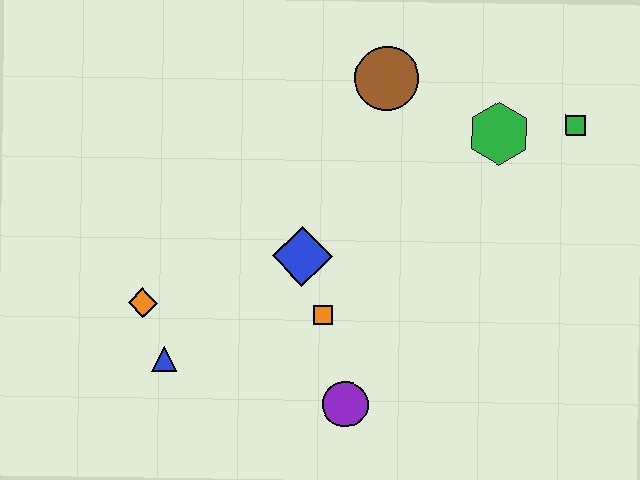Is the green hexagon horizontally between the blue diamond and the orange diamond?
No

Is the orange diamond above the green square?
No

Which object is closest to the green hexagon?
The green square is closest to the green hexagon.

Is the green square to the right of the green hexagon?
Yes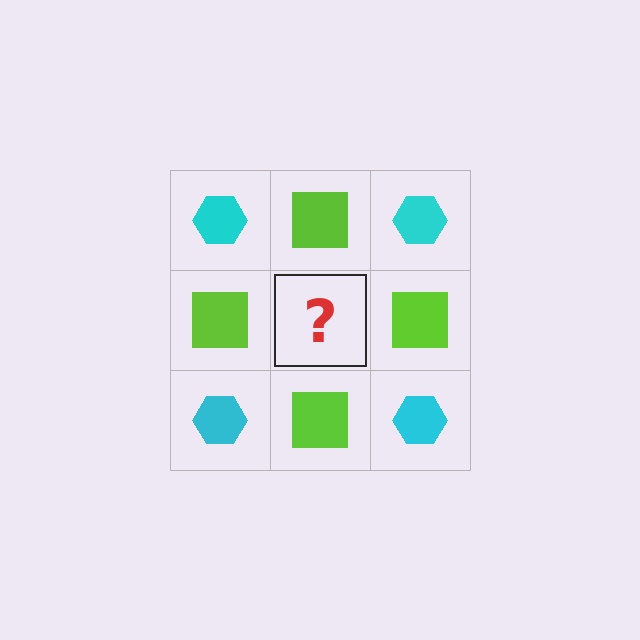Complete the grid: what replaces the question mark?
The question mark should be replaced with a cyan hexagon.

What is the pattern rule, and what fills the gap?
The rule is that it alternates cyan hexagon and lime square in a checkerboard pattern. The gap should be filled with a cyan hexagon.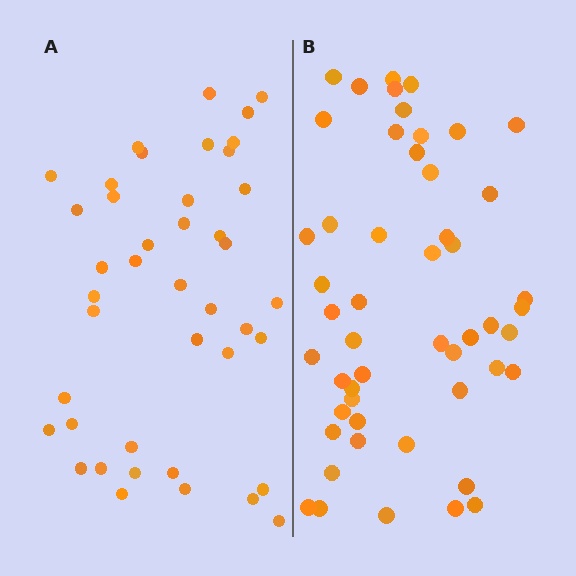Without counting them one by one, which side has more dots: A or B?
Region B (the right region) has more dots.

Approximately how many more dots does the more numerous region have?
Region B has roughly 8 or so more dots than region A.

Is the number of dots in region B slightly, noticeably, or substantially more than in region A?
Region B has only slightly more — the two regions are fairly close. The ratio is roughly 1.2 to 1.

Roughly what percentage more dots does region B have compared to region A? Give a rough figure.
About 20% more.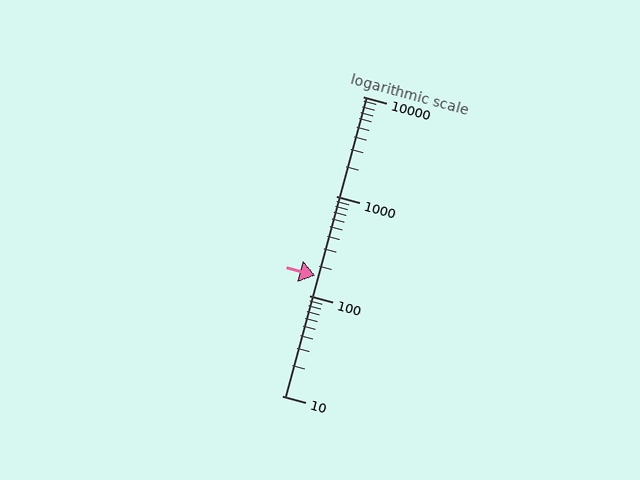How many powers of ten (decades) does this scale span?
The scale spans 3 decades, from 10 to 10000.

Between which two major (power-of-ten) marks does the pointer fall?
The pointer is between 100 and 1000.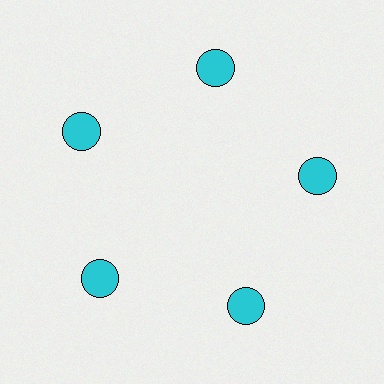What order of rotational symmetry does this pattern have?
This pattern has 5-fold rotational symmetry.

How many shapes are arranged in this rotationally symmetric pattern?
There are 5 shapes, arranged in 5 groups of 1.